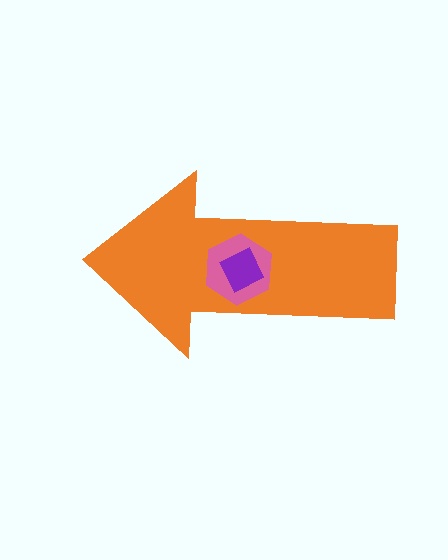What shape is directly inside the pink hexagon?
The purple diamond.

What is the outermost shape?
The orange arrow.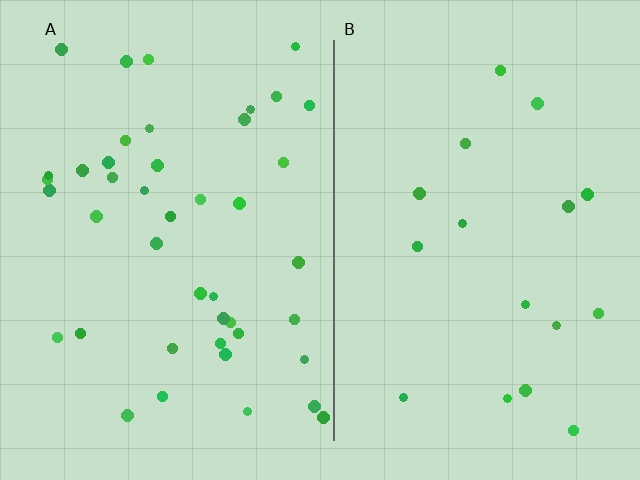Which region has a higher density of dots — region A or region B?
A (the left).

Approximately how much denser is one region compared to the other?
Approximately 2.5× — region A over region B.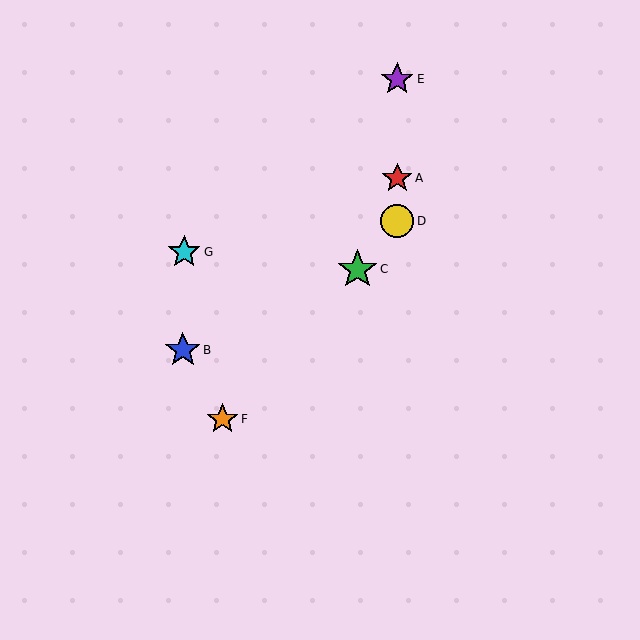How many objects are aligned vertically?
3 objects (A, D, E) are aligned vertically.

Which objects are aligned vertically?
Objects A, D, E are aligned vertically.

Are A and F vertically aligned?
No, A is at x≈397 and F is at x≈222.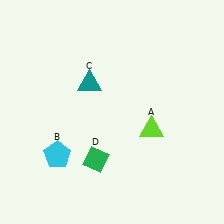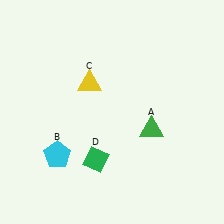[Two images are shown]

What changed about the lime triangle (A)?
In Image 1, A is lime. In Image 2, it changed to green.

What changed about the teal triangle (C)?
In Image 1, C is teal. In Image 2, it changed to yellow.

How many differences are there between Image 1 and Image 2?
There are 2 differences between the two images.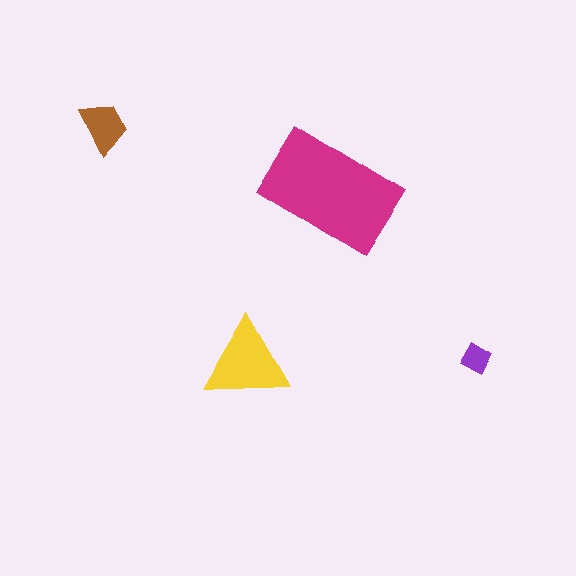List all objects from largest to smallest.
The magenta rectangle, the yellow triangle, the brown trapezoid, the purple diamond.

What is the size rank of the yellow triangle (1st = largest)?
2nd.